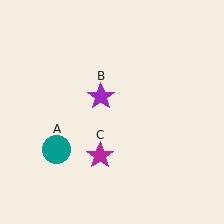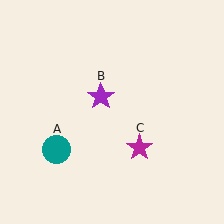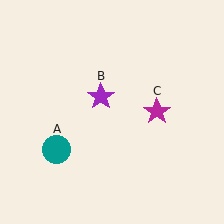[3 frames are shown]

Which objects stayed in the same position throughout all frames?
Teal circle (object A) and purple star (object B) remained stationary.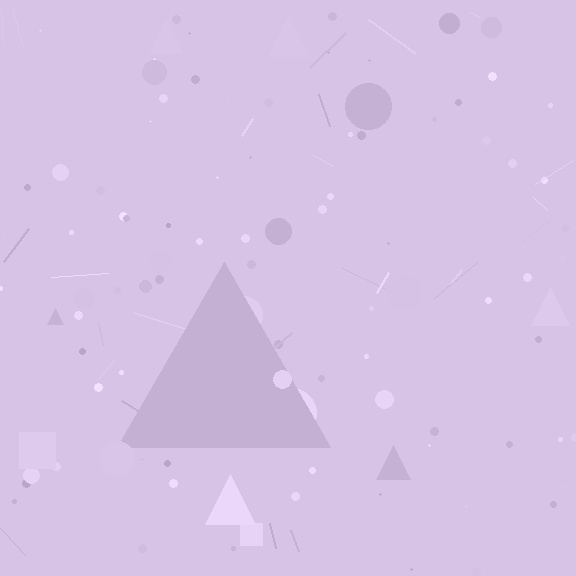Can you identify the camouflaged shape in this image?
The camouflaged shape is a triangle.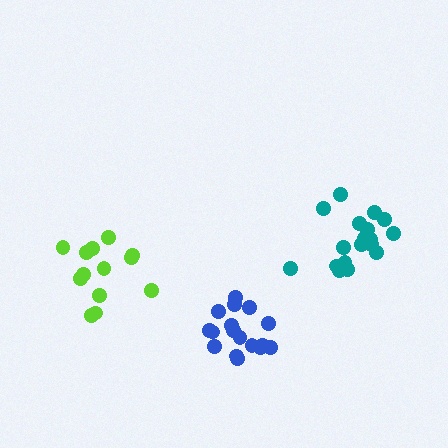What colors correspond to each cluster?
The clusters are colored: lime, teal, blue.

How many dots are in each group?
Group 1: 13 dots, Group 2: 18 dots, Group 3: 17 dots (48 total).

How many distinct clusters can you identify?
There are 3 distinct clusters.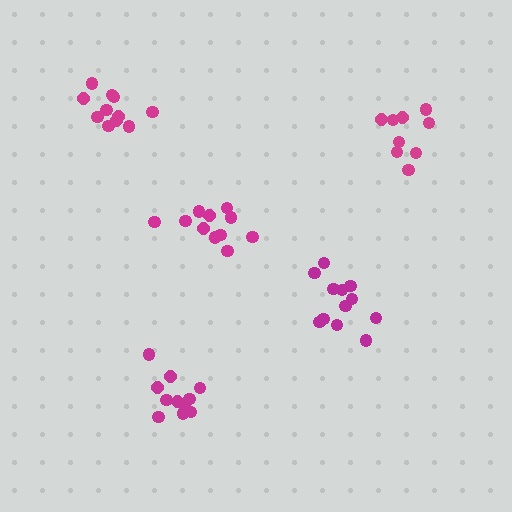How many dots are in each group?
Group 1: 11 dots, Group 2: 11 dots, Group 3: 11 dots, Group 4: 12 dots, Group 5: 9 dots (54 total).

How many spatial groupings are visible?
There are 5 spatial groupings.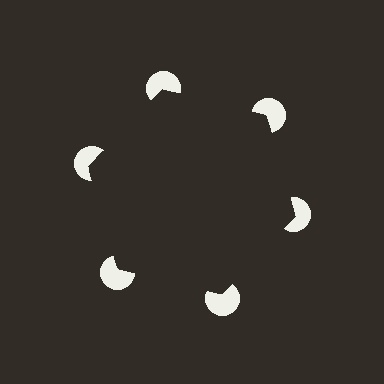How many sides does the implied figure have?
6 sides.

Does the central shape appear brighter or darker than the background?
It typically appears slightly darker than the background, even though no actual brightness change is drawn.